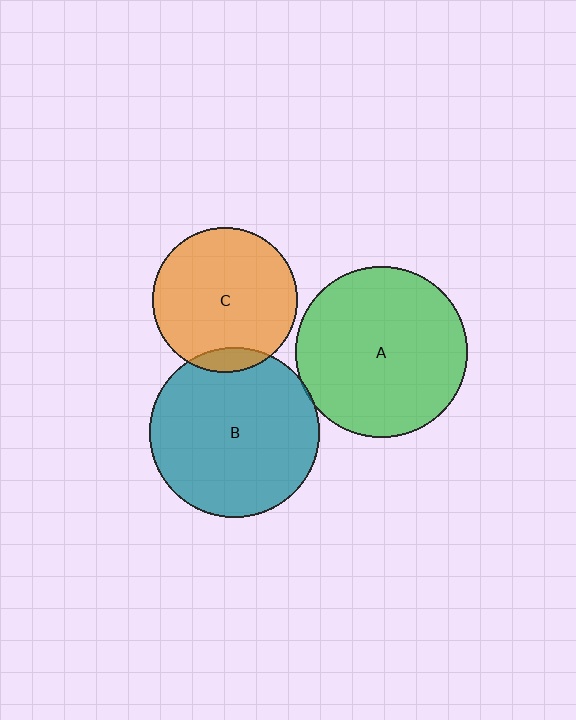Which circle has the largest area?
Circle A (green).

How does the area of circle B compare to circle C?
Approximately 1.4 times.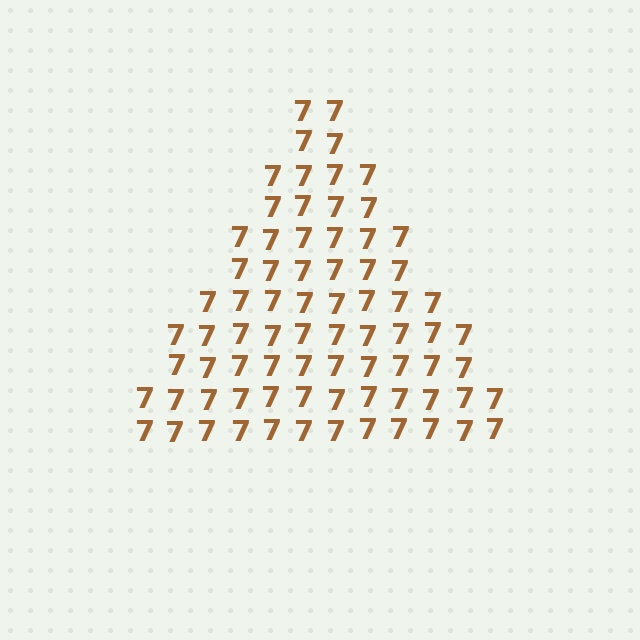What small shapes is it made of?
It is made of small digit 7's.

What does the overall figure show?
The overall figure shows a triangle.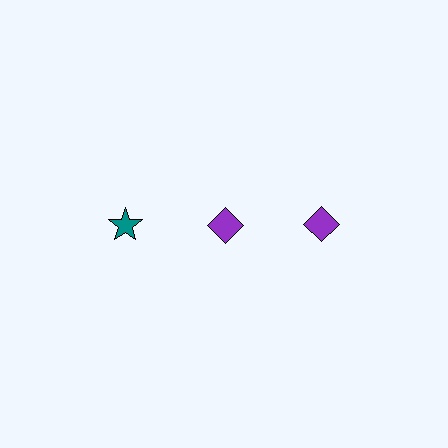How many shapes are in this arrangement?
There are 3 shapes arranged in a grid pattern.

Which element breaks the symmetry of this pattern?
The teal star in the top row, leftmost column breaks the symmetry. All other shapes are purple diamonds.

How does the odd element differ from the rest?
It differs in both color (teal instead of purple) and shape (star instead of diamond).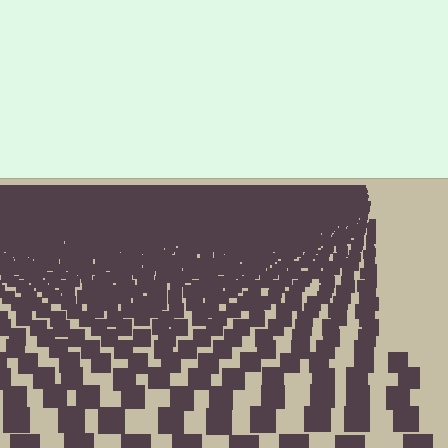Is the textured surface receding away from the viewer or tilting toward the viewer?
The surface is receding away from the viewer. Texture elements get smaller and denser toward the top.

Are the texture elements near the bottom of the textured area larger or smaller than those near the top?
Larger. Near the bottom, elements are closer to the viewer and appear at a bigger on-screen size.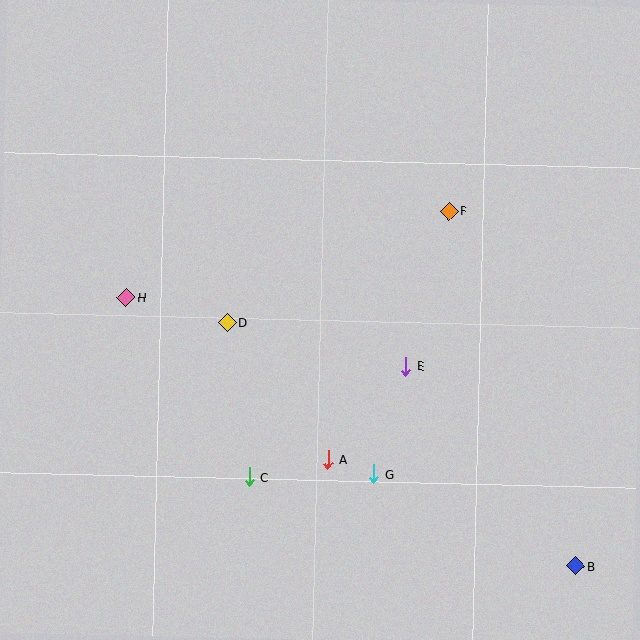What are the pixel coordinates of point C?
Point C is at (250, 477).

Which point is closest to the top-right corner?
Point F is closest to the top-right corner.